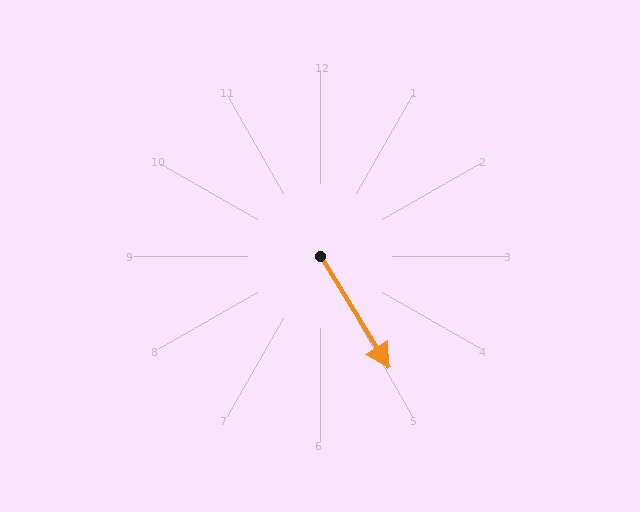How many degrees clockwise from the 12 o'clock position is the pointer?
Approximately 148 degrees.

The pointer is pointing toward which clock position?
Roughly 5 o'clock.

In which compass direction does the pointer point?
Southeast.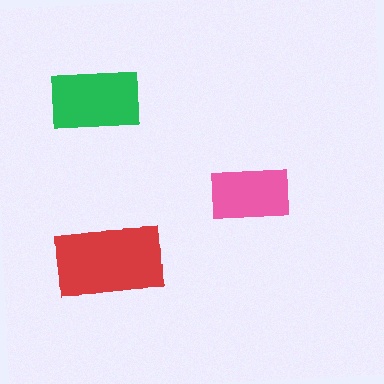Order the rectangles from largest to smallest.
the red one, the green one, the pink one.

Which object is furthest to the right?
The pink rectangle is rightmost.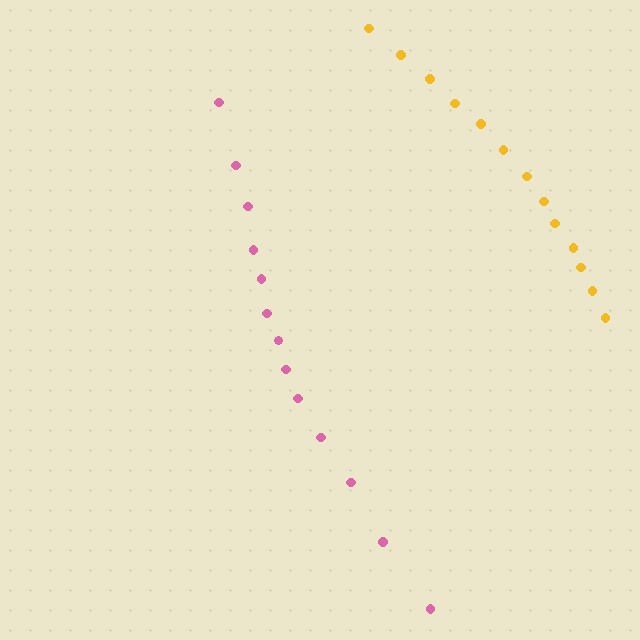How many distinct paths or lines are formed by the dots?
There are 2 distinct paths.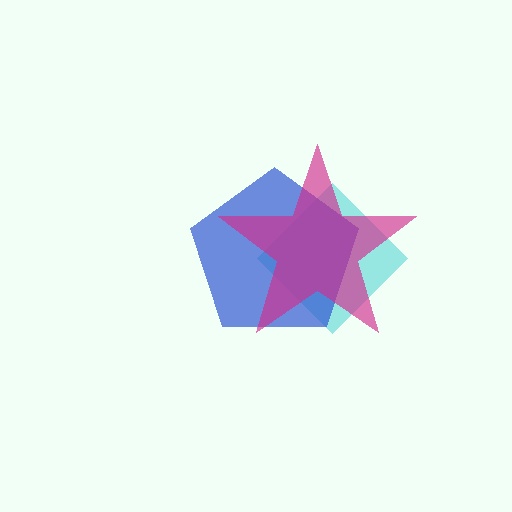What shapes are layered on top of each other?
The layered shapes are: a cyan diamond, a blue pentagon, a magenta star.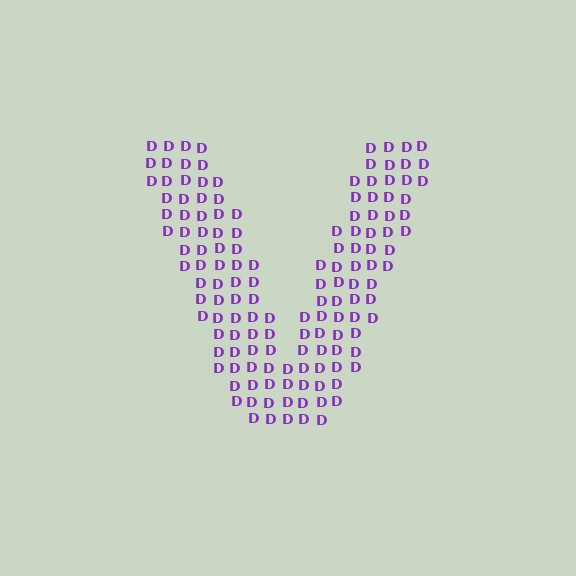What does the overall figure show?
The overall figure shows the letter V.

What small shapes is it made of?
It is made of small letter D's.